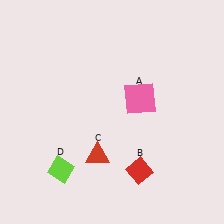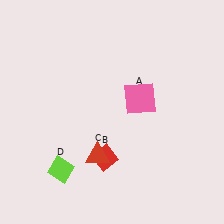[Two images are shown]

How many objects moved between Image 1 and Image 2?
1 object moved between the two images.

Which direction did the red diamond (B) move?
The red diamond (B) moved left.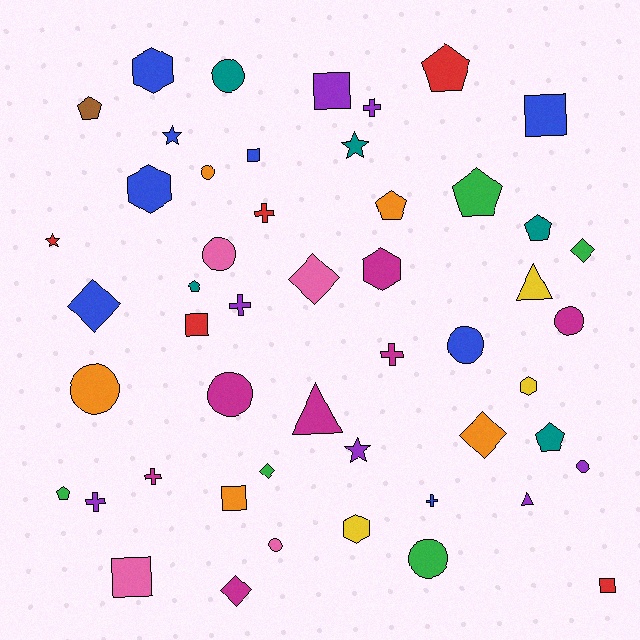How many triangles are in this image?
There are 3 triangles.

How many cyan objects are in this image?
There are no cyan objects.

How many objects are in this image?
There are 50 objects.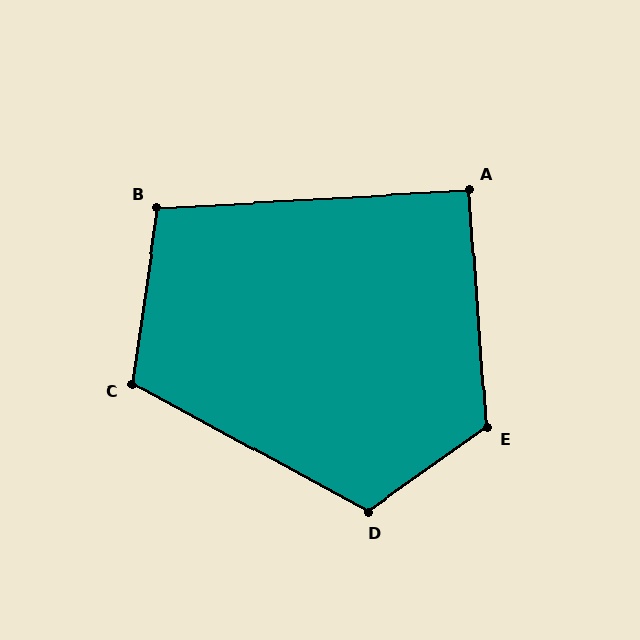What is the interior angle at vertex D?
Approximately 116 degrees (obtuse).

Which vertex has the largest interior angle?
E, at approximately 121 degrees.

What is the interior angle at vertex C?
Approximately 111 degrees (obtuse).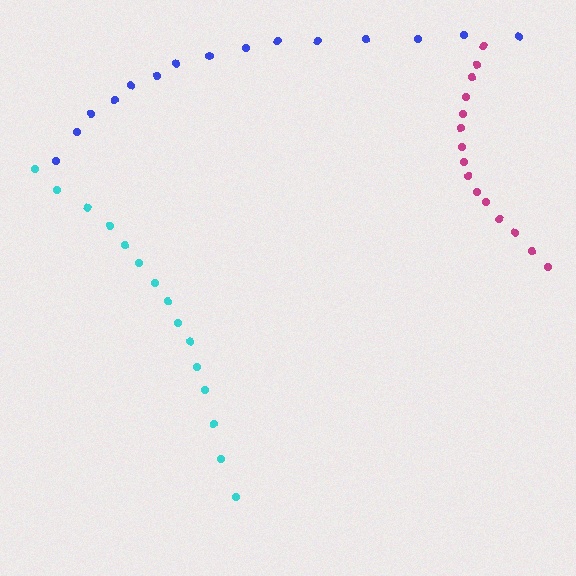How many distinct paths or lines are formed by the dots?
There are 3 distinct paths.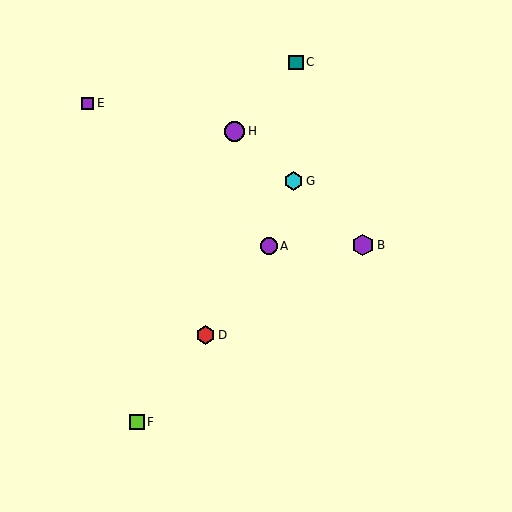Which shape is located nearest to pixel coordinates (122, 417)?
The lime square (labeled F) at (137, 422) is nearest to that location.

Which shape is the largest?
The purple hexagon (labeled B) is the largest.